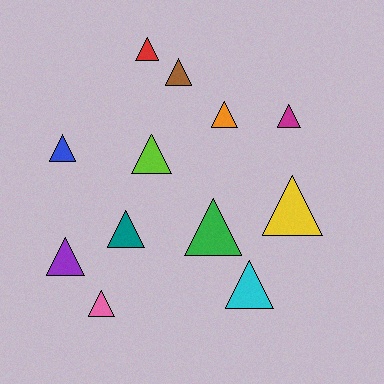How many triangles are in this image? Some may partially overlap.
There are 12 triangles.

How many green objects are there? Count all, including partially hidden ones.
There is 1 green object.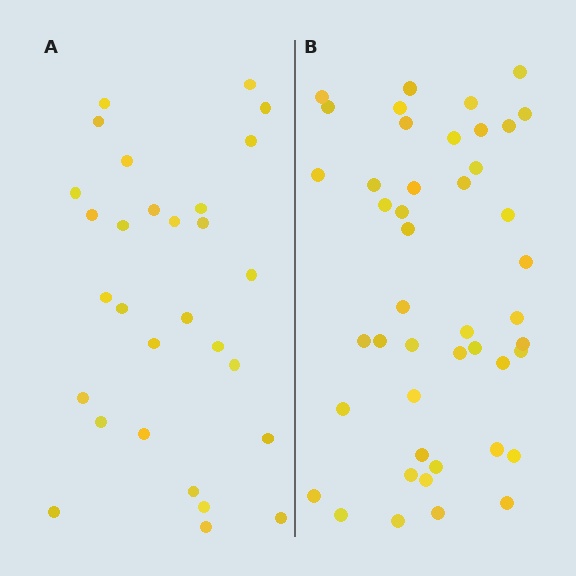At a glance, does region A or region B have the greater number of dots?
Region B (the right region) has more dots.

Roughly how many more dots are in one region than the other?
Region B has approximately 15 more dots than region A.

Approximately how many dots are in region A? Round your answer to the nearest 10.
About 30 dots. (The exact count is 29, which rounds to 30.)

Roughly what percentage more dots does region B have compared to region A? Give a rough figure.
About 55% more.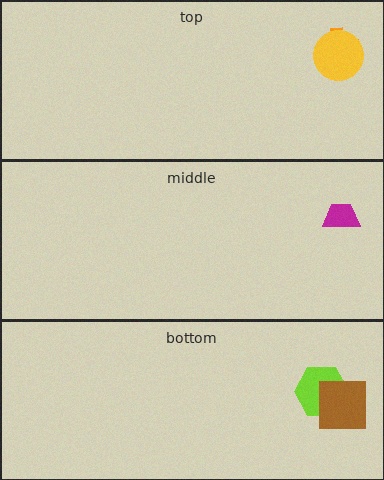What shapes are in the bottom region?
The lime hexagon, the brown square.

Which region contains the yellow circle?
The top region.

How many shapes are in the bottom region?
2.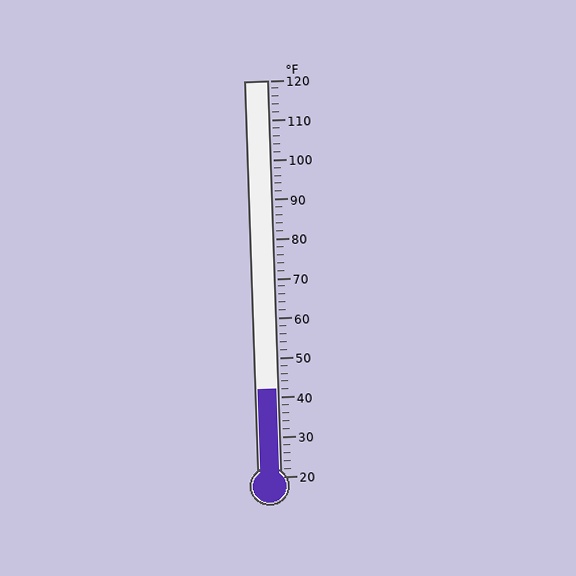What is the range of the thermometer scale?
The thermometer scale ranges from 20°F to 120°F.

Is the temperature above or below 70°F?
The temperature is below 70°F.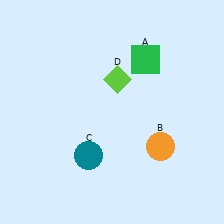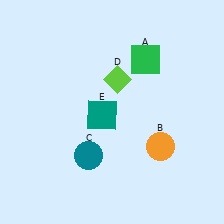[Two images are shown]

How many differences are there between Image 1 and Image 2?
There is 1 difference between the two images.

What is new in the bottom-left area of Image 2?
A teal square (E) was added in the bottom-left area of Image 2.